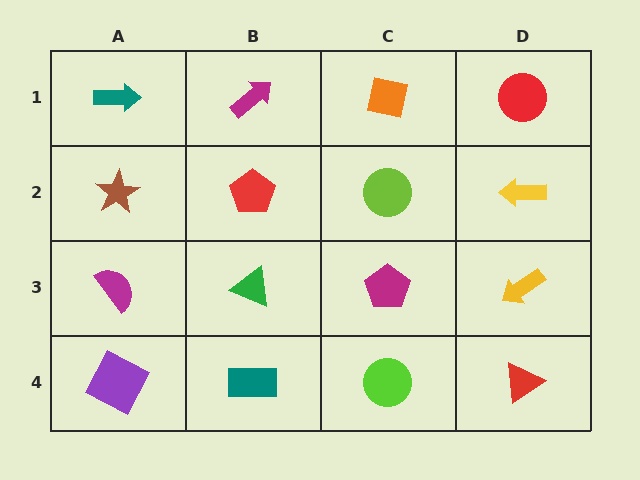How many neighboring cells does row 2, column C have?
4.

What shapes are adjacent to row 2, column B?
A magenta arrow (row 1, column B), a green triangle (row 3, column B), a brown star (row 2, column A), a lime circle (row 2, column C).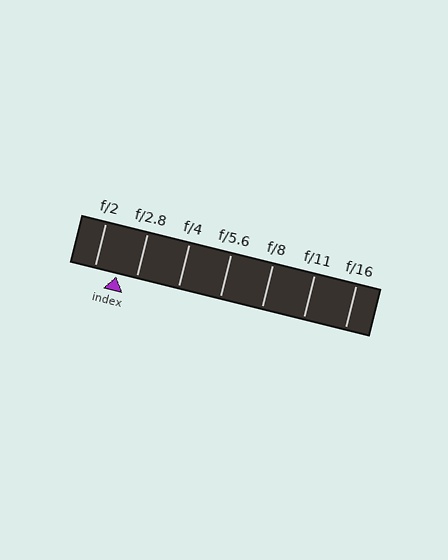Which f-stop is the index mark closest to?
The index mark is closest to f/2.8.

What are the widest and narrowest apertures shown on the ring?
The widest aperture shown is f/2 and the narrowest is f/16.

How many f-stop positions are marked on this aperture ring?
There are 7 f-stop positions marked.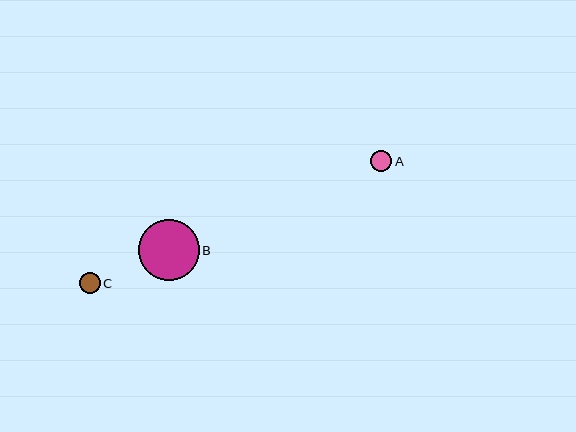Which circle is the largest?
Circle B is the largest with a size of approximately 61 pixels.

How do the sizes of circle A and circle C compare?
Circle A and circle C are approximately the same size.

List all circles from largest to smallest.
From largest to smallest: B, A, C.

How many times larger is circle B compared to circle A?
Circle B is approximately 2.8 times the size of circle A.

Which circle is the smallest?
Circle C is the smallest with a size of approximately 21 pixels.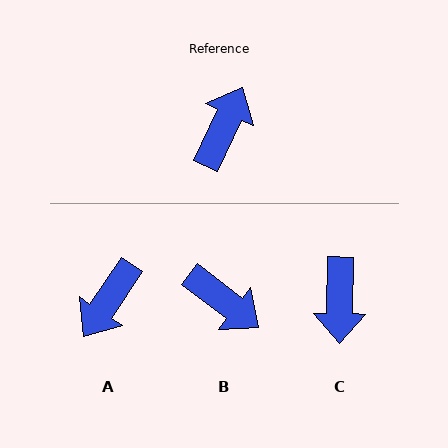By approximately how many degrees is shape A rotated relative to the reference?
Approximately 171 degrees counter-clockwise.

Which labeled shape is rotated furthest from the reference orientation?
A, about 171 degrees away.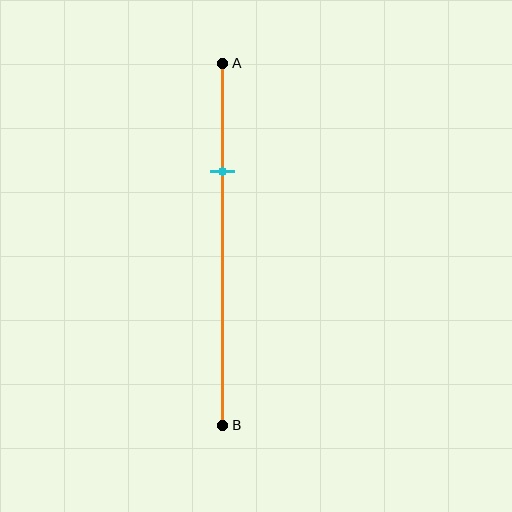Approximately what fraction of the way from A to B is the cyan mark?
The cyan mark is approximately 30% of the way from A to B.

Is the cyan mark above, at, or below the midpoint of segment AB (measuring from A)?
The cyan mark is above the midpoint of segment AB.